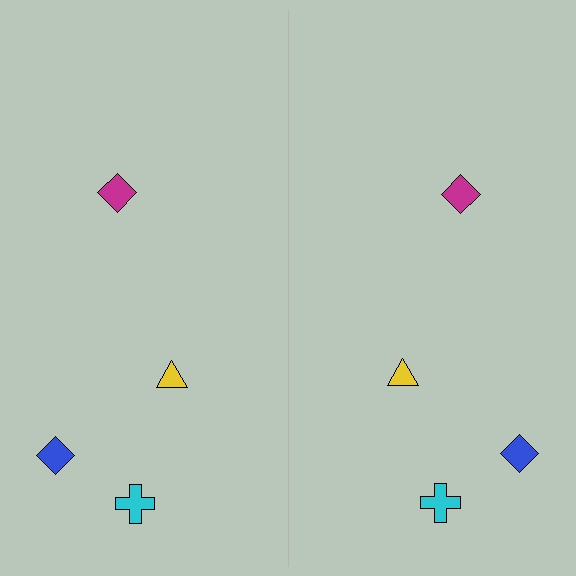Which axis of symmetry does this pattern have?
The pattern has a vertical axis of symmetry running through the center of the image.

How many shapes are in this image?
There are 8 shapes in this image.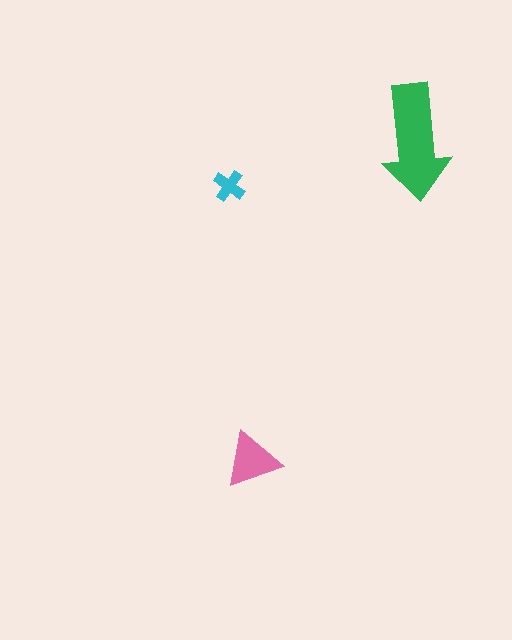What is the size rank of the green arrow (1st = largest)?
1st.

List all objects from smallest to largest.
The cyan cross, the pink triangle, the green arrow.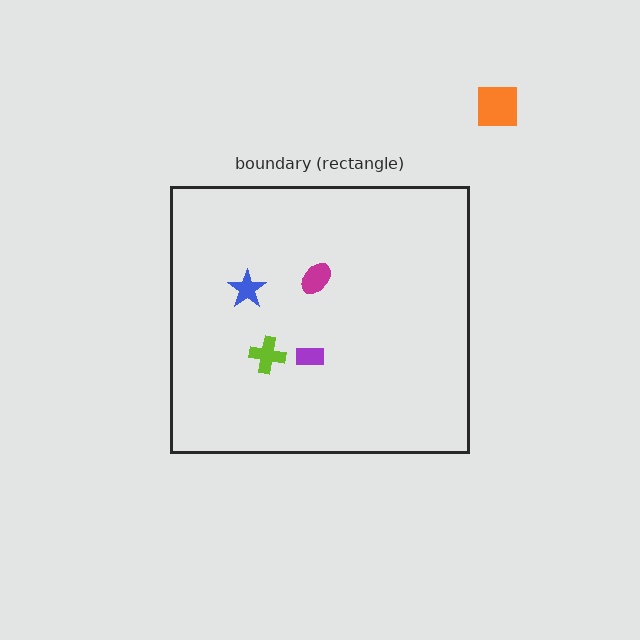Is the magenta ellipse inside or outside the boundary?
Inside.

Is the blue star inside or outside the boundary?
Inside.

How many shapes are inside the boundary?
4 inside, 1 outside.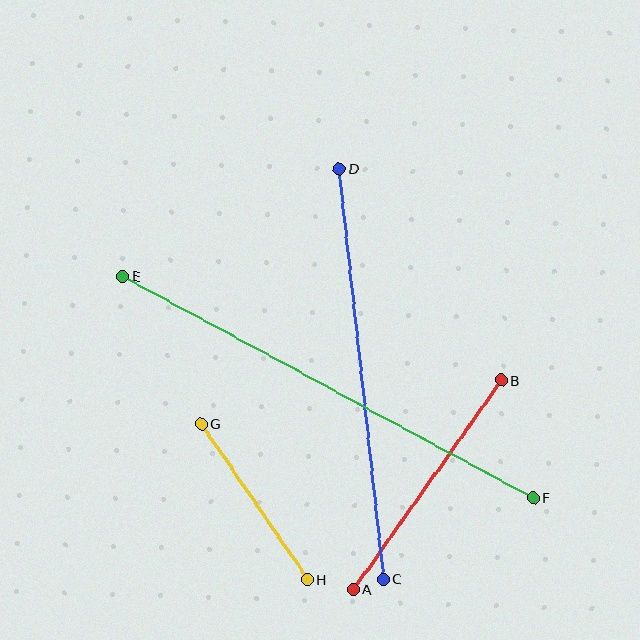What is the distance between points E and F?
The distance is approximately 466 pixels.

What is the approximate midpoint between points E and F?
The midpoint is at approximately (328, 387) pixels.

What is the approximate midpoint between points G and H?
The midpoint is at approximately (254, 502) pixels.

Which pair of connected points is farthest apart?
Points E and F are farthest apart.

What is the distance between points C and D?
The distance is approximately 413 pixels.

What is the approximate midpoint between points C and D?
The midpoint is at approximately (361, 374) pixels.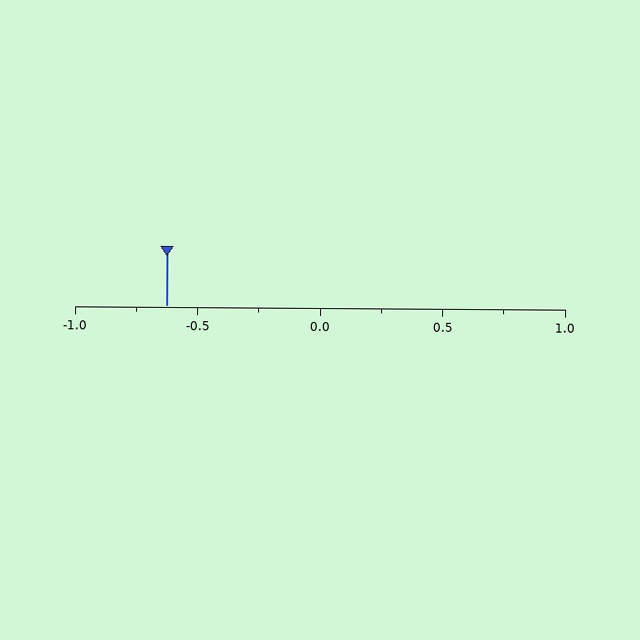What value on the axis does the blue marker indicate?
The marker indicates approximately -0.62.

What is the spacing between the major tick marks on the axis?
The major ticks are spaced 0.5 apart.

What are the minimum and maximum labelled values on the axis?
The axis runs from -1.0 to 1.0.